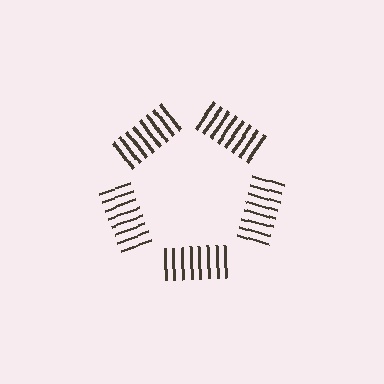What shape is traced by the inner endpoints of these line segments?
An illusory pentagon — the line segments terminate on its edges but no continuous stroke is drawn.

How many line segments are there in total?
40 — 8 along each of the 5 edges.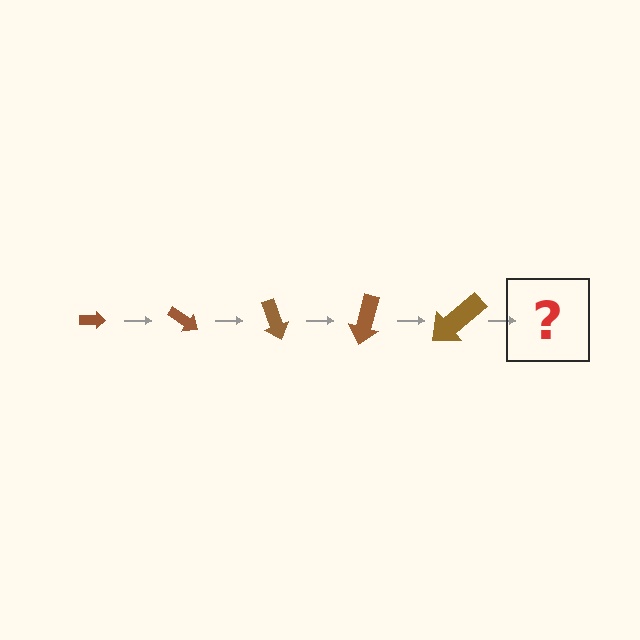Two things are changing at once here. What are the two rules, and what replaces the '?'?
The two rules are that the arrow grows larger each step and it rotates 35 degrees each step. The '?' should be an arrow, larger than the previous one and rotated 175 degrees from the start.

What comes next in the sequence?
The next element should be an arrow, larger than the previous one and rotated 175 degrees from the start.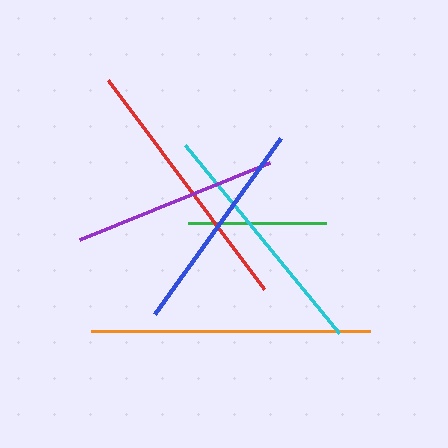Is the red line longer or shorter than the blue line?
The red line is longer than the blue line.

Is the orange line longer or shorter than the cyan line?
The orange line is longer than the cyan line.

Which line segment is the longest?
The orange line is the longest at approximately 280 pixels.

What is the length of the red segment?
The red segment is approximately 261 pixels long.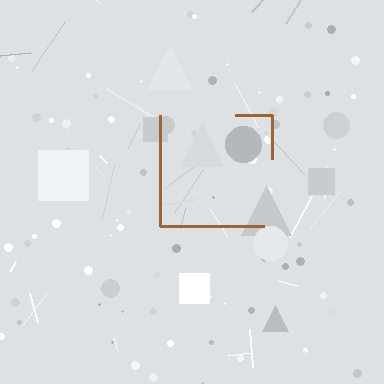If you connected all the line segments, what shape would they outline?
They would outline a square.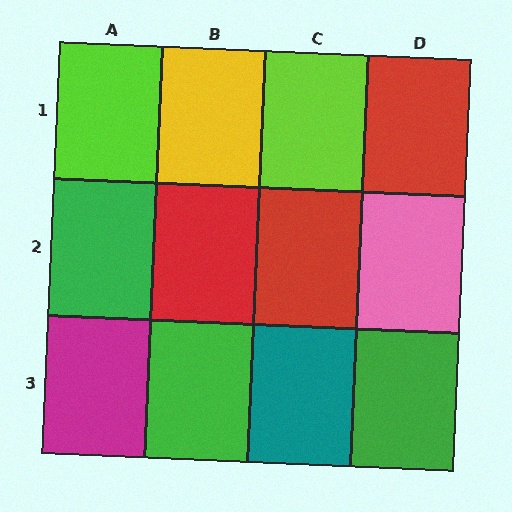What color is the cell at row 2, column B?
Red.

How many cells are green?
3 cells are green.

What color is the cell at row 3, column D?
Green.